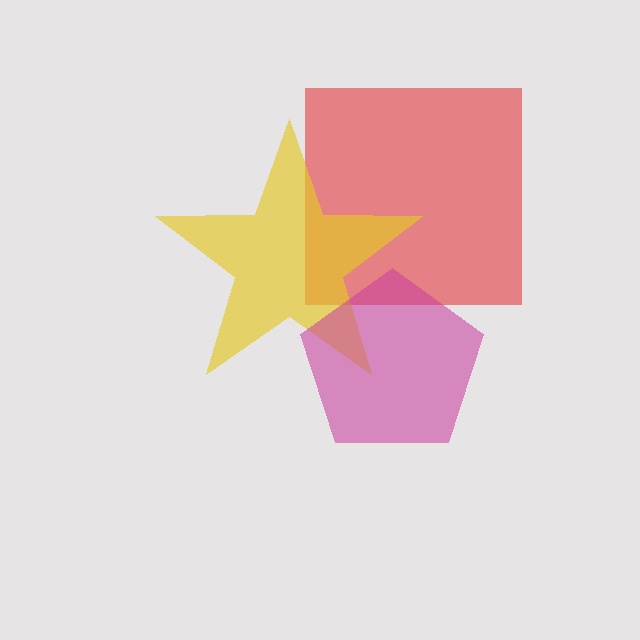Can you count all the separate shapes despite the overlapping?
Yes, there are 3 separate shapes.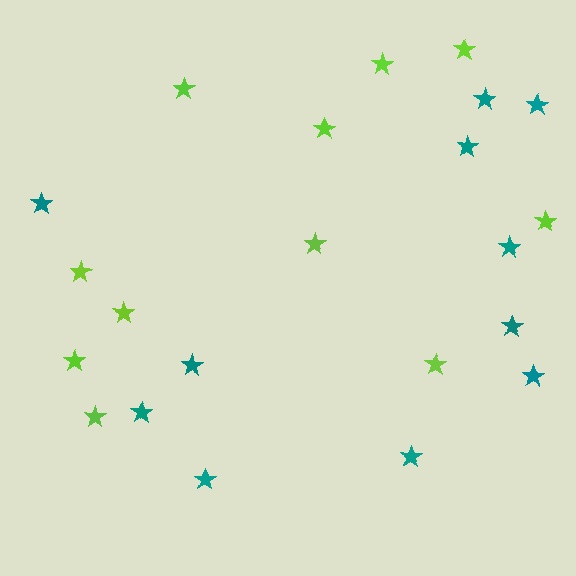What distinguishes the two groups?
There are 2 groups: one group of lime stars (11) and one group of teal stars (11).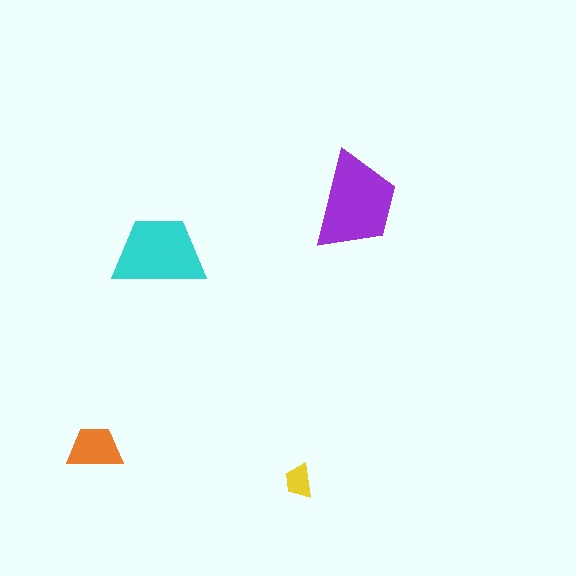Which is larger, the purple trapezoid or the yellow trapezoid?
The purple one.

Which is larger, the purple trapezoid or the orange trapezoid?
The purple one.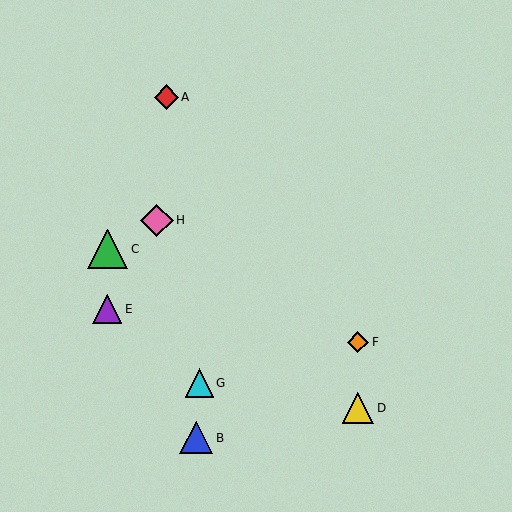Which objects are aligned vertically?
Objects D, F are aligned vertically.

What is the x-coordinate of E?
Object E is at x≈107.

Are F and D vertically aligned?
Yes, both are at x≈358.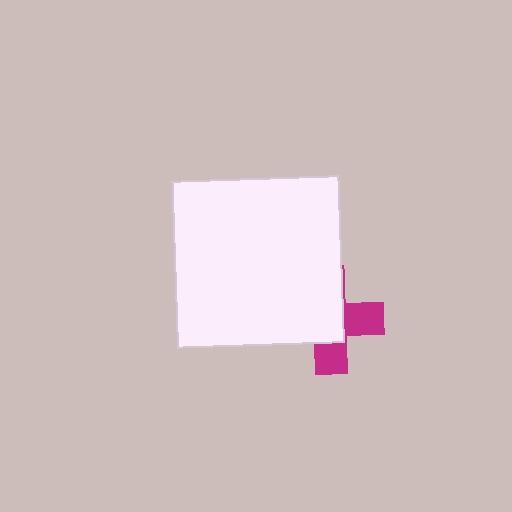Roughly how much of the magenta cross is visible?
A small part of it is visible (roughly 40%).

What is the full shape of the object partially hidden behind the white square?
The partially hidden object is a magenta cross.